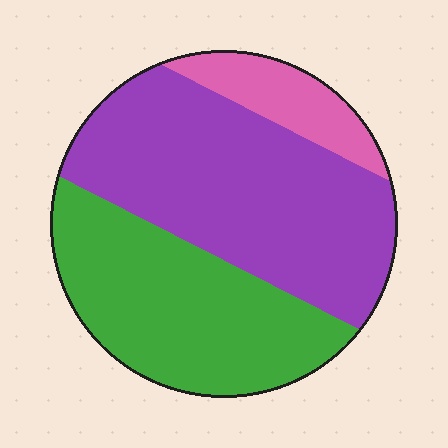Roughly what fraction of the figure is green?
Green takes up about three eighths (3/8) of the figure.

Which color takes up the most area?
Purple, at roughly 50%.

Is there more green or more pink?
Green.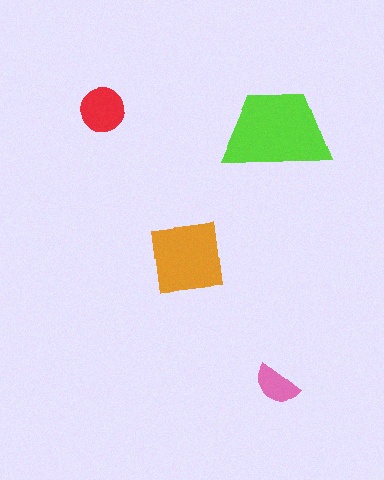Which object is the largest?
The lime trapezoid.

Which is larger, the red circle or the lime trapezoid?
The lime trapezoid.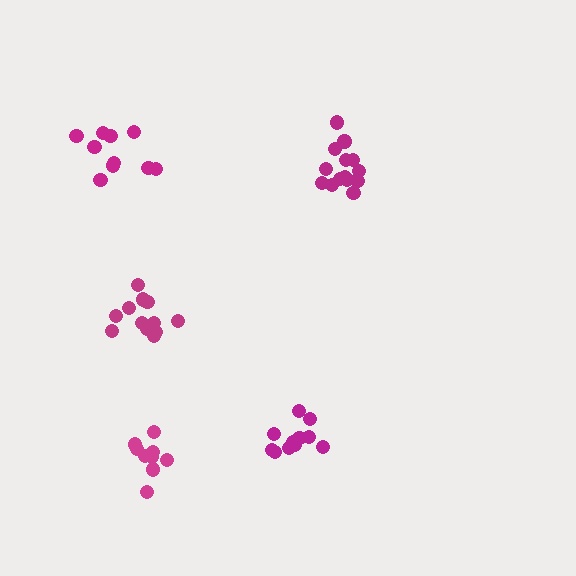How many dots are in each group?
Group 1: 9 dots, Group 2: 11 dots, Group 3: 10 dots, Group 4: 12 dots, Group 5: 14 dots (56 total).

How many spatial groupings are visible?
There are 5 spatial groupings.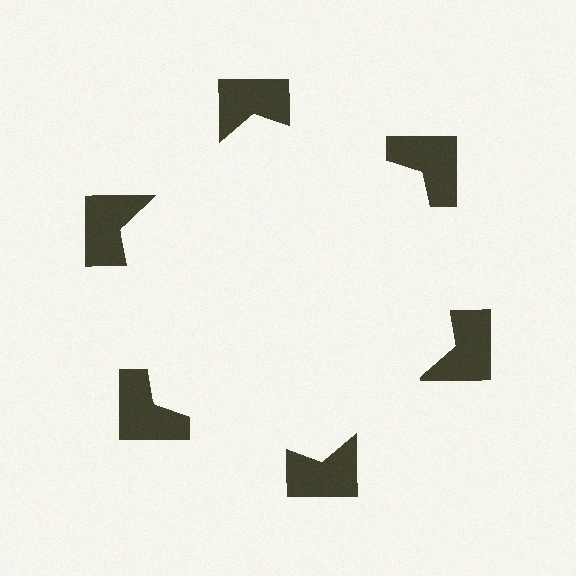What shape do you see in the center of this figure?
An illusory hexagon — its edges are inferred from the aligned wedge cuts in the notched squares, not physically drawn.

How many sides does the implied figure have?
6 sides.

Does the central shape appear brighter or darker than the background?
It typically appears slightly brighter than the background, even though no actual brightness change is drawn.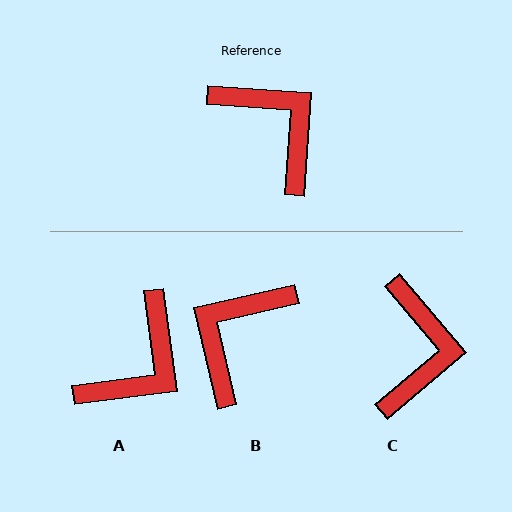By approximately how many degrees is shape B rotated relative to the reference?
Approximately 107 degrees counter-clockwise.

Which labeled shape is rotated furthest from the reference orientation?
B, about 107 degrees away.